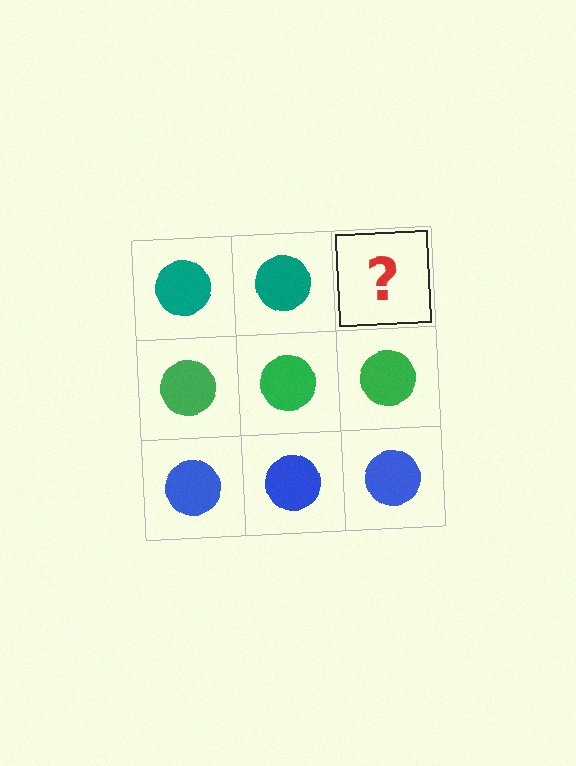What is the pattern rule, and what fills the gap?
The rule is that each row has a consistent color. The gap should be filled with a teal circle.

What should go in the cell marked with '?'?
The missing cell should contain a teal circle.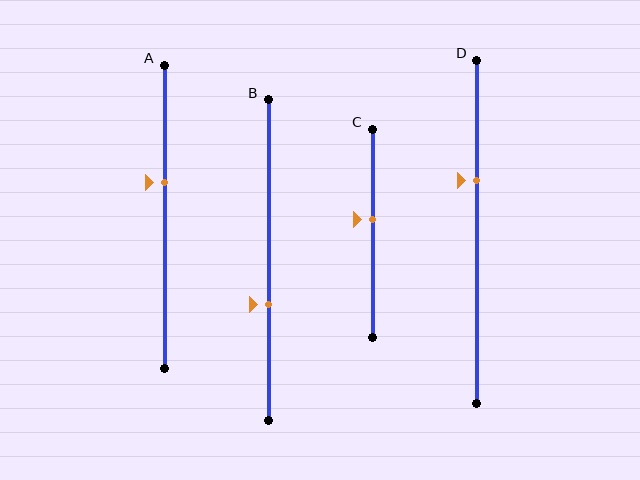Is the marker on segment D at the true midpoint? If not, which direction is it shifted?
No, the marker on segment D is shifted upward by about 15% of the segment length.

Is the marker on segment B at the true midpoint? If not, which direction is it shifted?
No, the marker on segment B is shifted downward by about 14% of the segment length.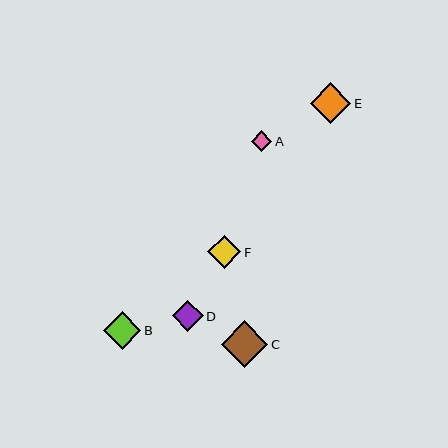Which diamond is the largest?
Diamond C is the largest with a size of approximately 47 pixels.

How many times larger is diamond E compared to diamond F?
Diamond E is approximately 1.2 times the size of diamond F.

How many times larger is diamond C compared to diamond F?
Diamond C is approximately 1.4 times the size of diamond F.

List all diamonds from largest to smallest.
From largest to smallest: C, E, B, F, D, A.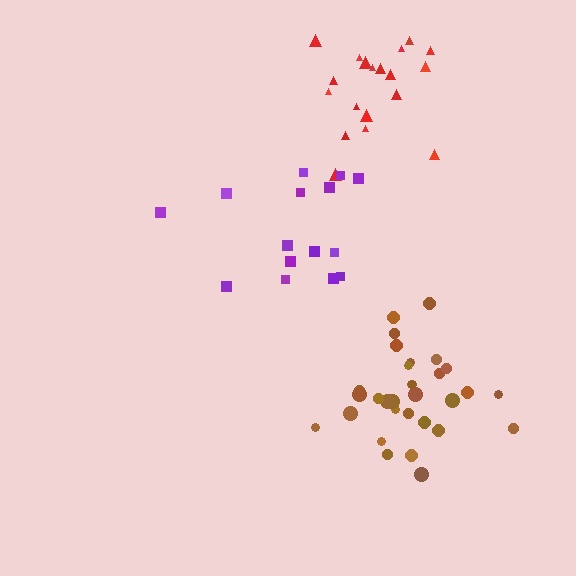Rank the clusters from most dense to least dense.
brown, red, purple.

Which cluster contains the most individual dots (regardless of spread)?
Brown (31).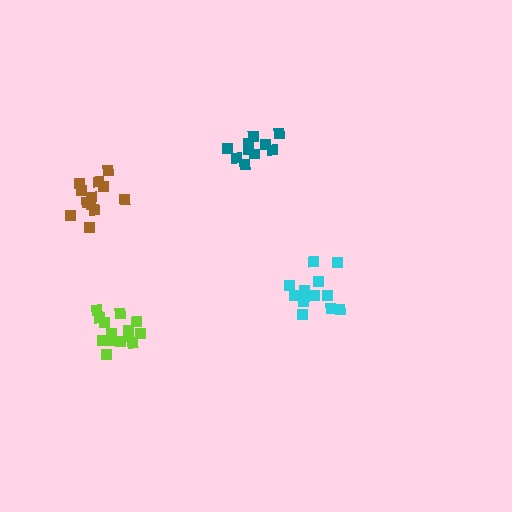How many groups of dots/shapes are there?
There are 4 groups.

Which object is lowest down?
The lime cluster is bottommost.